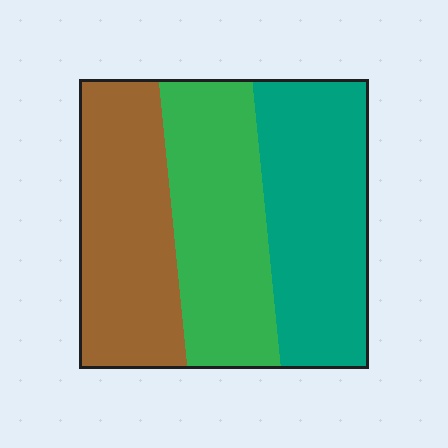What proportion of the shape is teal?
Teal covers about 35% of the shape.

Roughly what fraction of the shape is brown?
Brown takes up about one third (1/3) of the shape.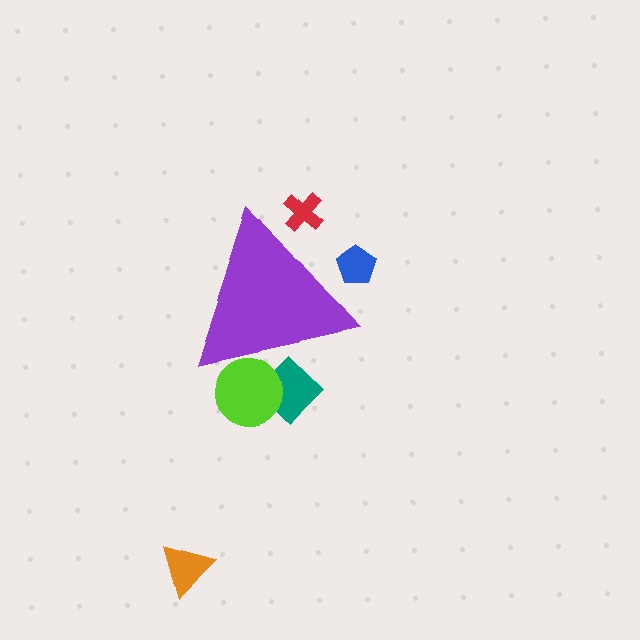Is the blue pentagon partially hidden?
Yes, the blue pentagon is partially hidden behind the purple triangle.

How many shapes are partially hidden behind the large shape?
4 shapes are partially hidden.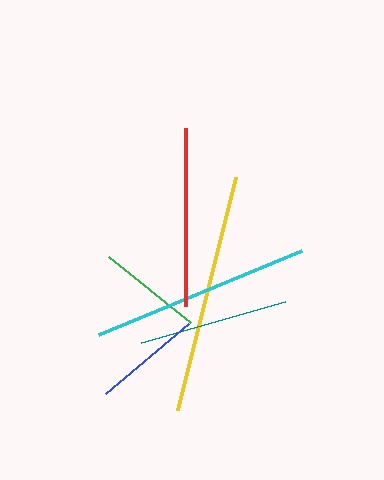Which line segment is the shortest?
The green line is the shortest at approximately 105 pixels.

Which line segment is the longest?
The yellow line is the longest at approximately 241 pixels.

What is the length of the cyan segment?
The cyan segment is approximately 220 pixels long.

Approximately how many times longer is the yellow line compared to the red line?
The yellow line is approximately 1.4 times the length of the red line.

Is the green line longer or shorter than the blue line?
The blue line is longer than the green line.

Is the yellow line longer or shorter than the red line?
The yellow line is longer than the red line.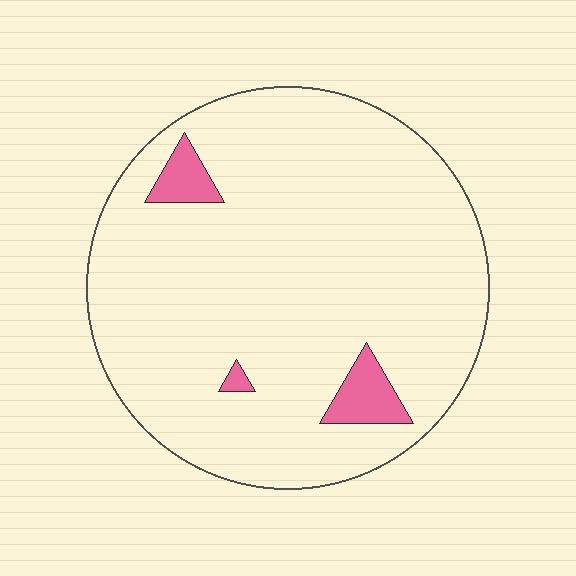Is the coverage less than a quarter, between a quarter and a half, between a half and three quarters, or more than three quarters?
Less than a quarter.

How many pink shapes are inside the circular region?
3.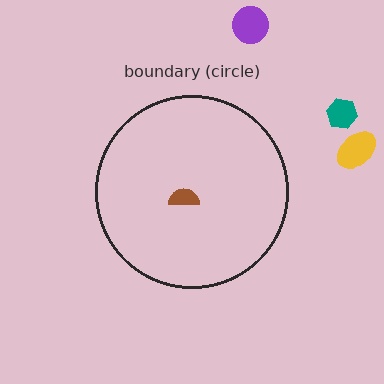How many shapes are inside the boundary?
1 inside, 3 outside.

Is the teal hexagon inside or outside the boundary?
Outside.